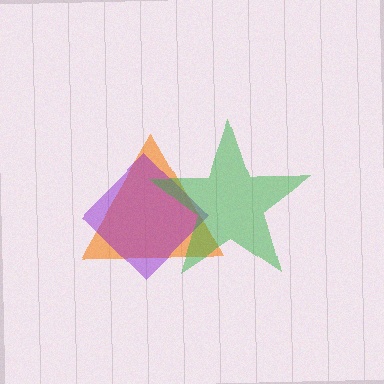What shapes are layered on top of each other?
The layered shapes are: an orange triangle, a purple diamond, a green star.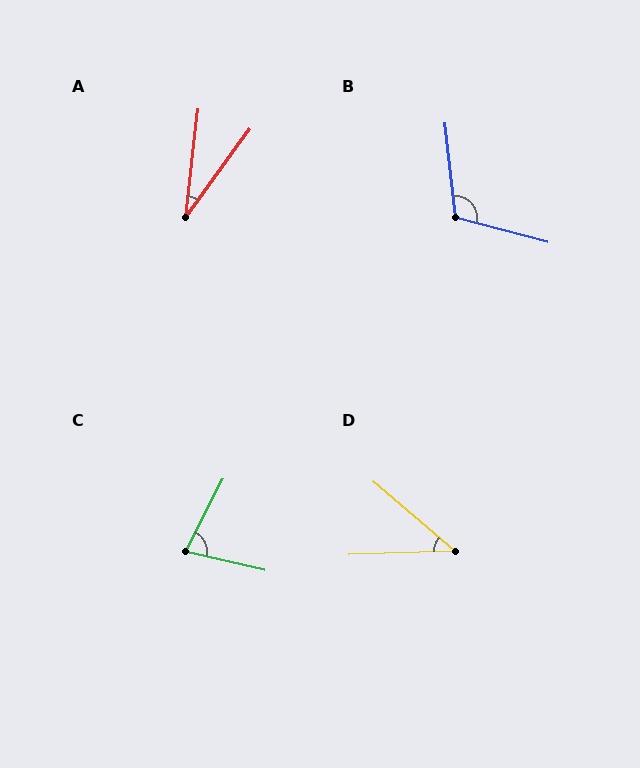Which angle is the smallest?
A, at approximately 29 degrees.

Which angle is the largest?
B, at approximately 111 degrees.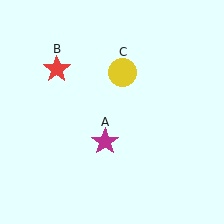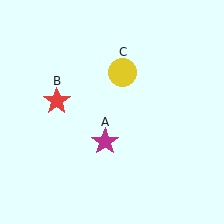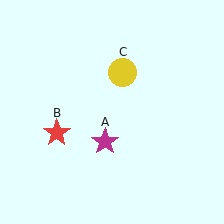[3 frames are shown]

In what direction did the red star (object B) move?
The red star (object B) moved down.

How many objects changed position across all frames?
1 object changed position: red star (object B).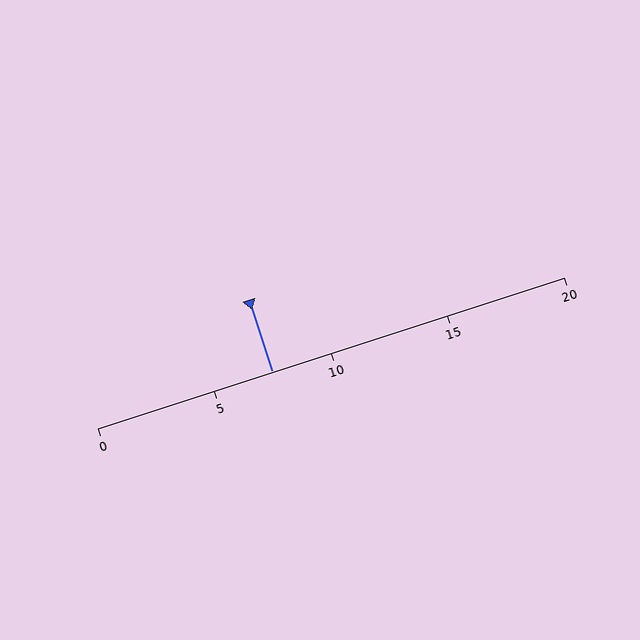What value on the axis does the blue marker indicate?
The marker indicates approximately 7.5.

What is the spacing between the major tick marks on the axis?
The major ticks are spaced 5 apart.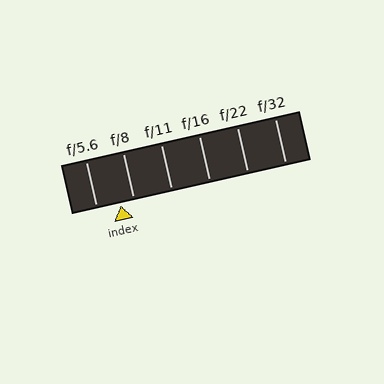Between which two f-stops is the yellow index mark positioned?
The index mark is between f/5.6 and f/8.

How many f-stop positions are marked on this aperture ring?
There are 6 f-stop positions marked.